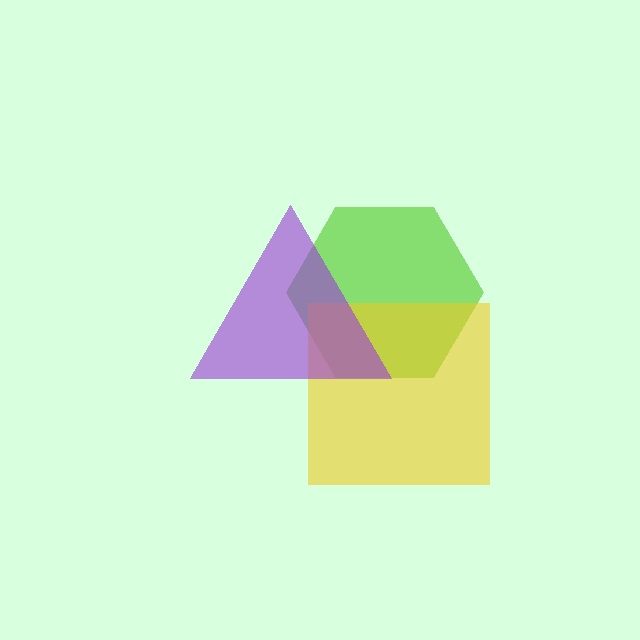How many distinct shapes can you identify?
There are 3 distinct shapes: a lime hexagon, a yellow square, a purple triangle.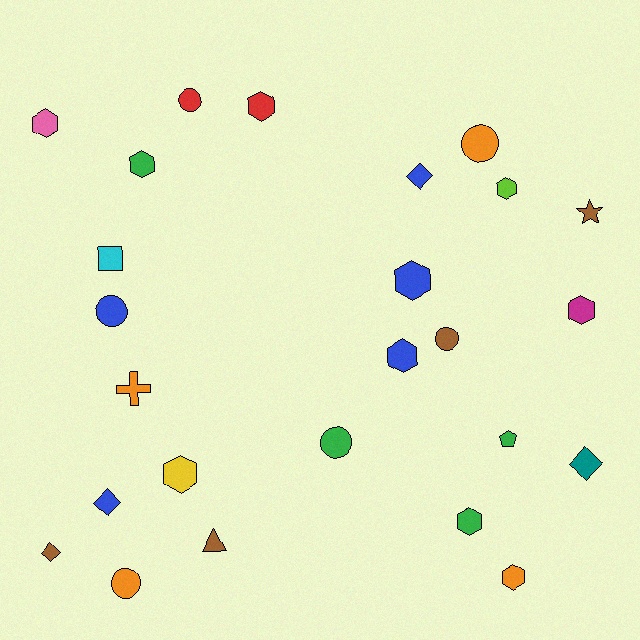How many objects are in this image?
There are 25 objects.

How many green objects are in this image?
There are 4 green objects.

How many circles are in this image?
There are 6 circles.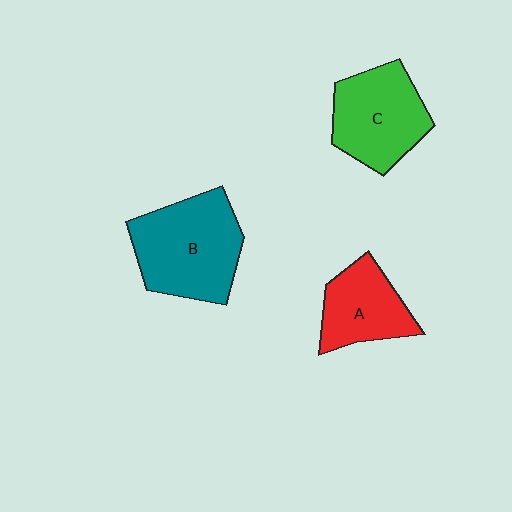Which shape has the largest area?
Shape B (teal).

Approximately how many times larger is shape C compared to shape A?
Approximately 1.3 times.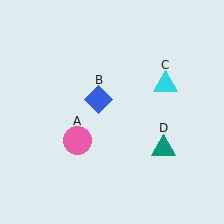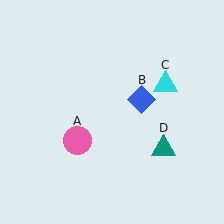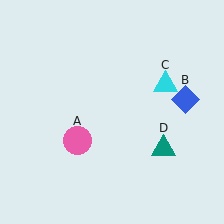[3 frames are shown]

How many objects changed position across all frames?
1 object changed position: blue diamond (object B).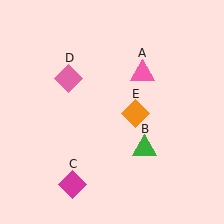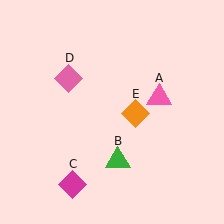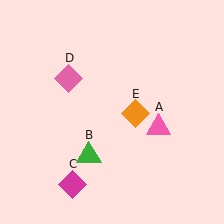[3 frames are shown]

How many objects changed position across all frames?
2 objects changed position: pink triangle (object A), green triangle (object B).